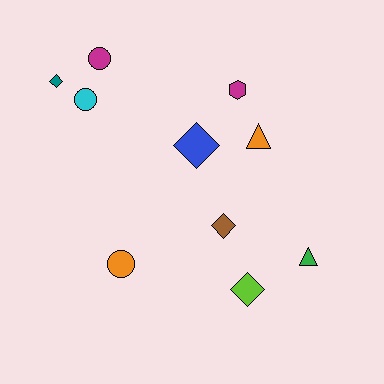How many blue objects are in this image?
There is 1 blue object.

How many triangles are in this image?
There are 2 triangles.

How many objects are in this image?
There are 10 objects.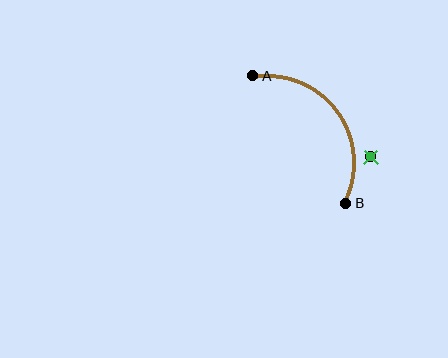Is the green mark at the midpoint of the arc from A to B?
No — the green mark does not lie on the arc at all. It sits slightly outside the curve.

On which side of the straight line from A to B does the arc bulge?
The arc bulges above and to the right of the straight line connecting A and B.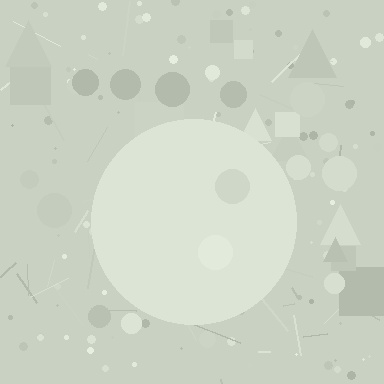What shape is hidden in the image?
A circle is hidden in the image.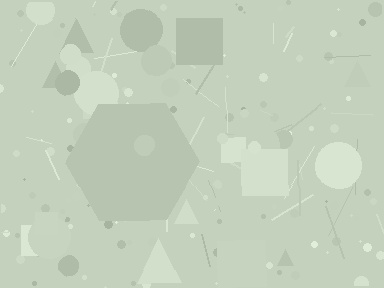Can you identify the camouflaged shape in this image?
The camouflaged shape is a hexagon.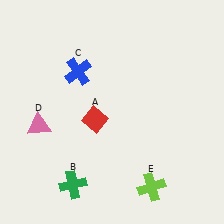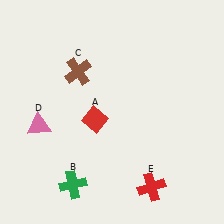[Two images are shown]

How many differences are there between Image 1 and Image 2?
There are 2 differences between the two images.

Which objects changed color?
C changed from blue to brown. E changed from lime to red.